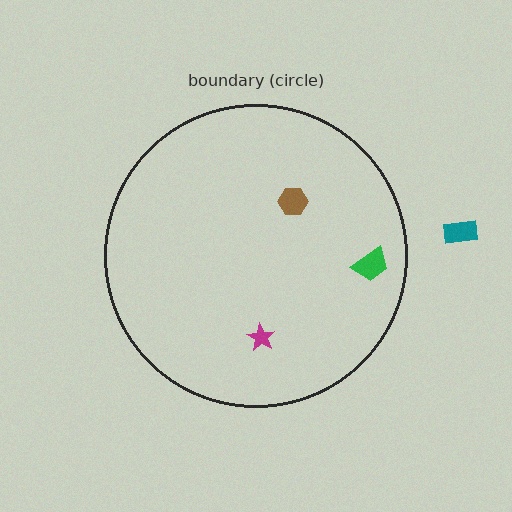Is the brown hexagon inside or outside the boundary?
Inside.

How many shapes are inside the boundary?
3 inside, 1 outside.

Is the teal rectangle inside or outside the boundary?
Outside.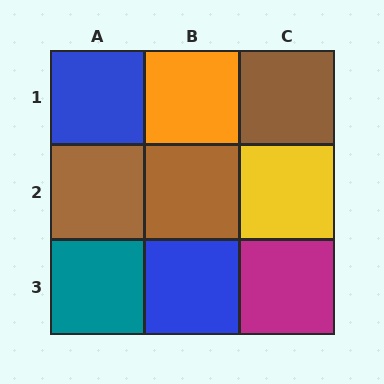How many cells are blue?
2 cells are blue.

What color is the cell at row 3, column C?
Magenta.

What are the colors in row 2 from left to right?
Brown, brown, yellow.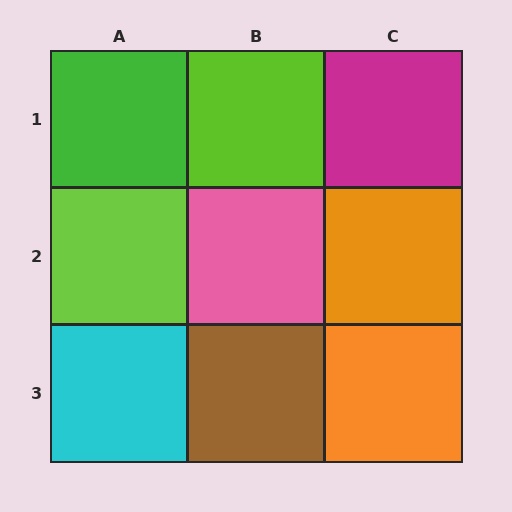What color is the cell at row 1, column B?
Lime.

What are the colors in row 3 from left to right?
Cyan, brown, orange.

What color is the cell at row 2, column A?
Lime.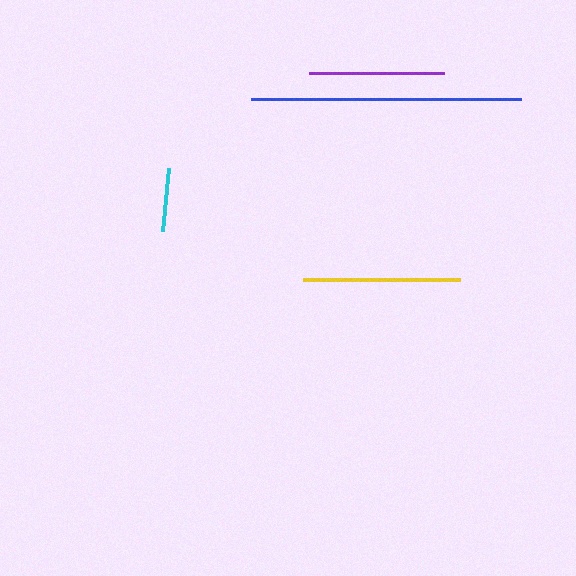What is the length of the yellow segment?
The yellow segment is approximately 157 pixels long.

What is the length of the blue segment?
The blue segment is approximately 270 pixels long.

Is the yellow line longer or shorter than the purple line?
The yellow line is longer than the purple line.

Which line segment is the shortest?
The cyan line is the shortest at approximately 63 pixels.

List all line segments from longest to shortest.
From longest to shortest: blue, yellow, purple, cyan.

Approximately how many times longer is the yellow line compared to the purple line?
The yellow line is approximately 1.2 times the length of the purple line.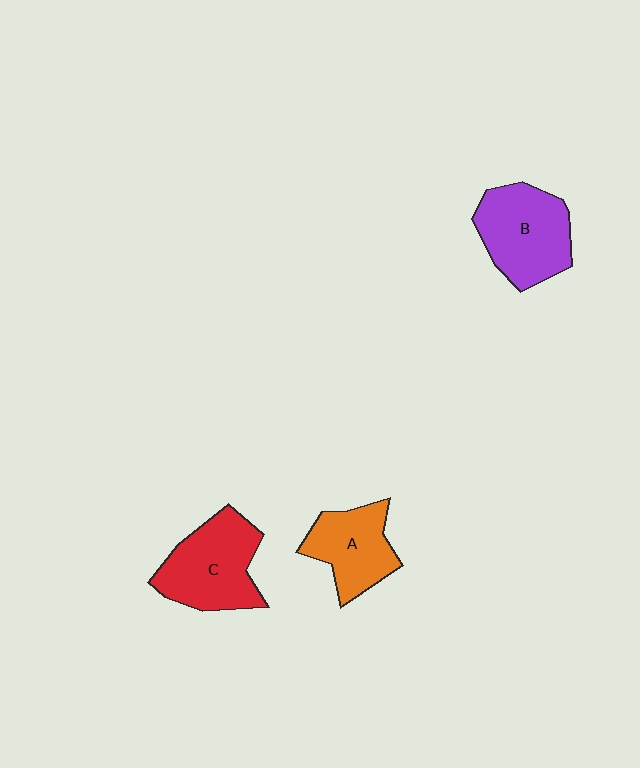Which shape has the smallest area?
Shape A (orange).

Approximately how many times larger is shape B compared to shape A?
Approximately 1.3 times.